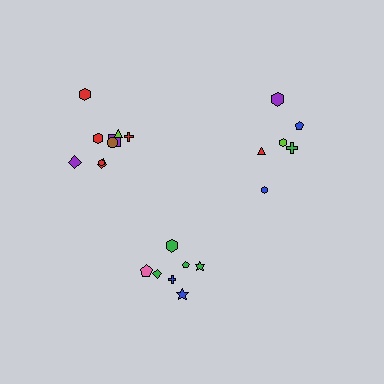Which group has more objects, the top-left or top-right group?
The top-left group.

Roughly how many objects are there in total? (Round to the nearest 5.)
Roughly 25 objects in total.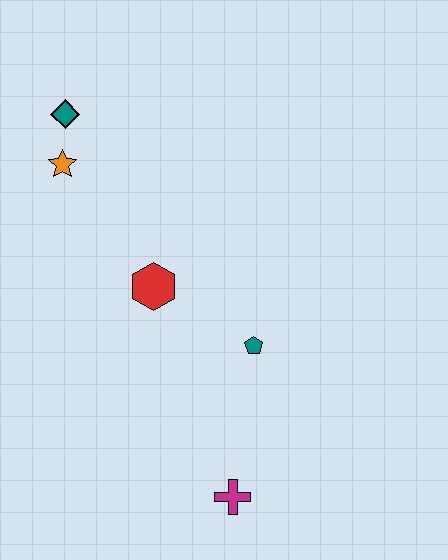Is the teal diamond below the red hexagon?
No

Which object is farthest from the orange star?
The magenta cross is farthest from the orange star.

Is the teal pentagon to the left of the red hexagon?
No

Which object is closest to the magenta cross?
The teal pentagon is closest to the magenta cross.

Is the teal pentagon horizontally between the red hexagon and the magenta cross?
No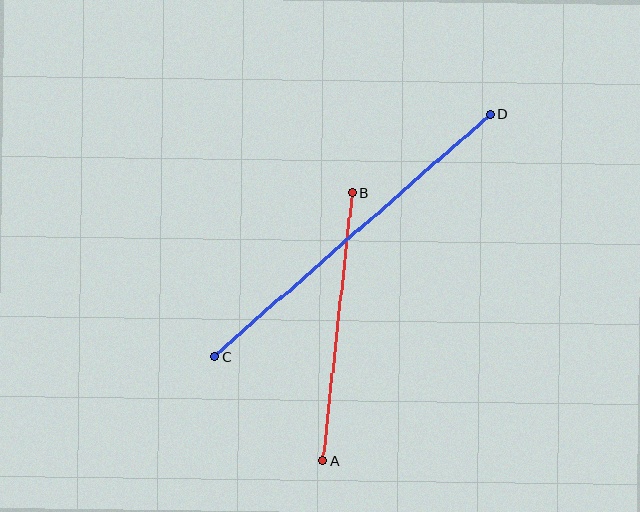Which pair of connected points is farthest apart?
Points C and D are farthest apart.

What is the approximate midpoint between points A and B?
The midpoint is at approximately (337, 327) pixels.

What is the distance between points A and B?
The distance is approximately 270 pixels.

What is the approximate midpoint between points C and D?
The midpoint is at approximately (352, 235) pixels.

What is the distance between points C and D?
The distance is approximately 367 pixels.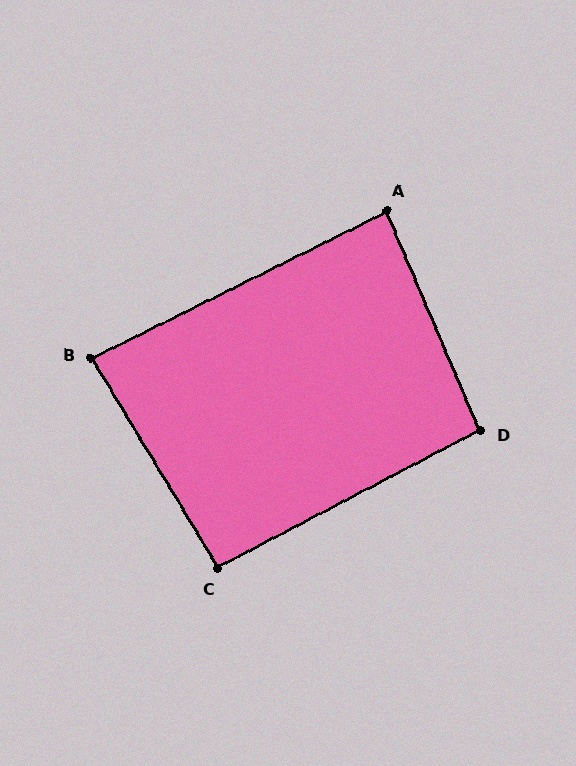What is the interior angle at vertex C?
Approximately 93 degrees (approximately right).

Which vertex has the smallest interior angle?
B, at approximately 86 degrees.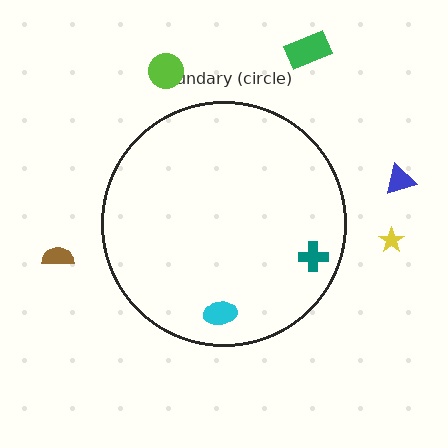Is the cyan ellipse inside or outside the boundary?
Inside.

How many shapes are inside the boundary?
2 inside, 5 outside.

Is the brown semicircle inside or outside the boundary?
Outside.